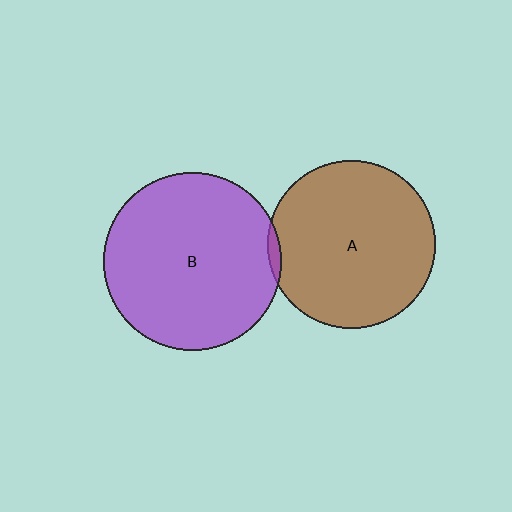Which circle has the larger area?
Circle B (purple).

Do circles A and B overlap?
Yes.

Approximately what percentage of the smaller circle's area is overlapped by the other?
Approximately 5%.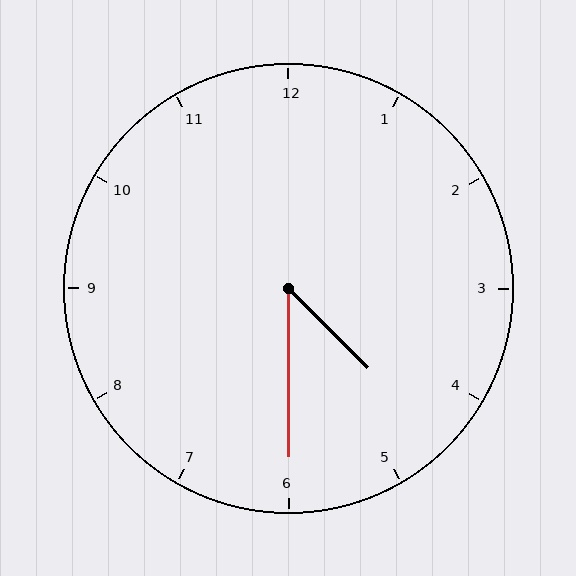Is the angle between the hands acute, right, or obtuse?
It is acute.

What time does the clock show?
4:30.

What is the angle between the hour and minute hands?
Approximately 45 degrees.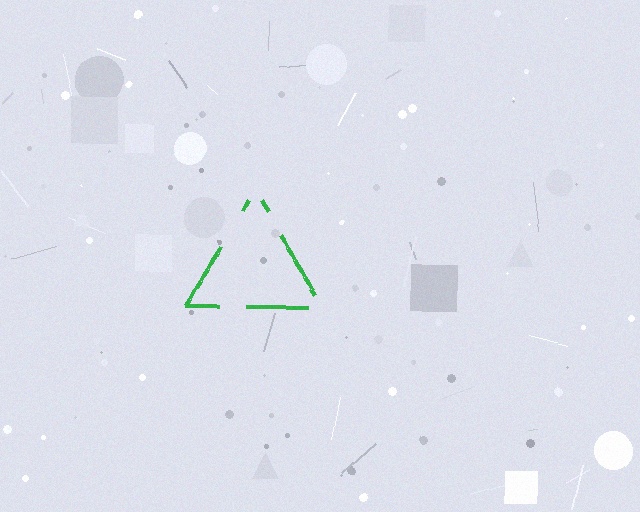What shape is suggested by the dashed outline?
The dashed outline suggests a triangle.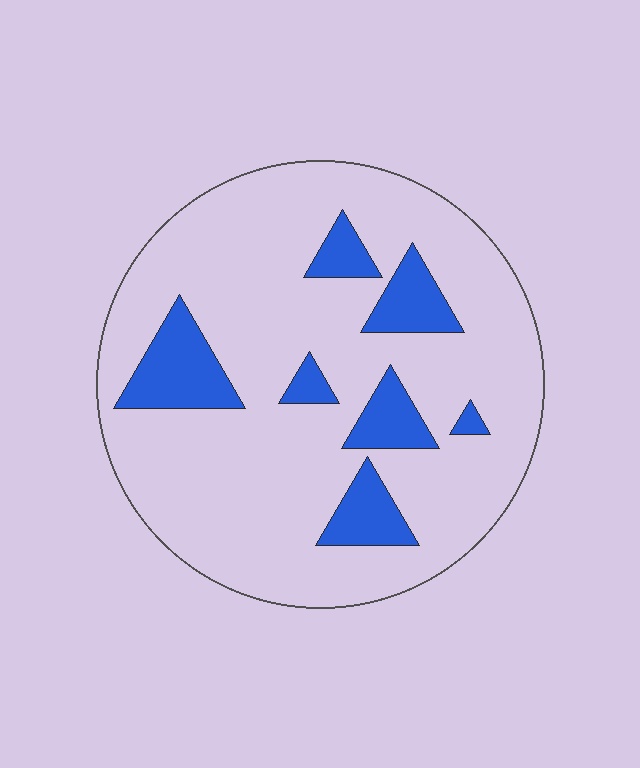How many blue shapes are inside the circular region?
7.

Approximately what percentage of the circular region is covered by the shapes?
Approximately 15%.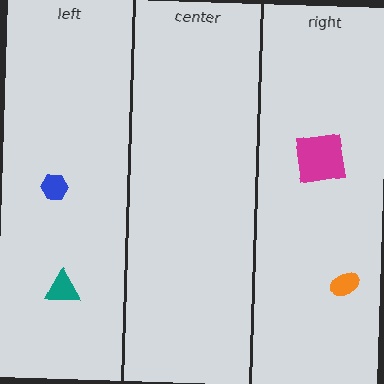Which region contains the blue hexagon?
The left region.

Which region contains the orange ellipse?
The right region.